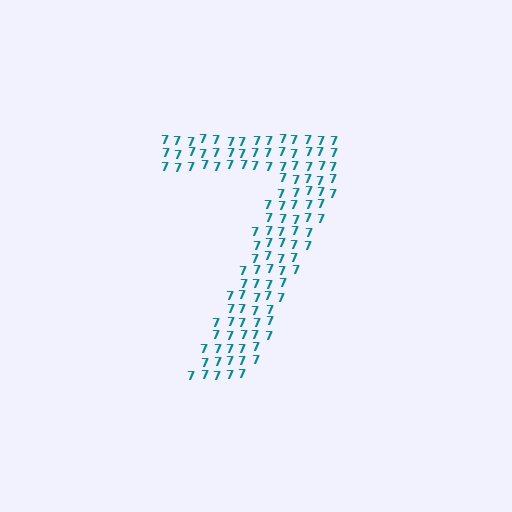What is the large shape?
The large shape is the digit 7.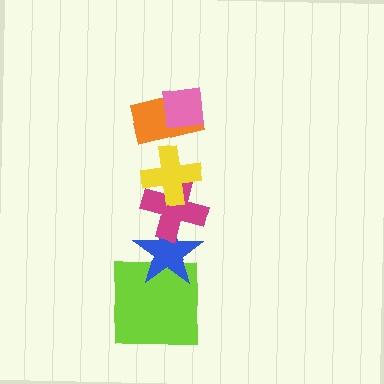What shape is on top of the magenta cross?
The yellow cross is on top of the magenta cross.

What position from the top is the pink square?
The pink square is 1st from the top.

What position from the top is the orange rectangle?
The orange rectangle is 2nd from the top.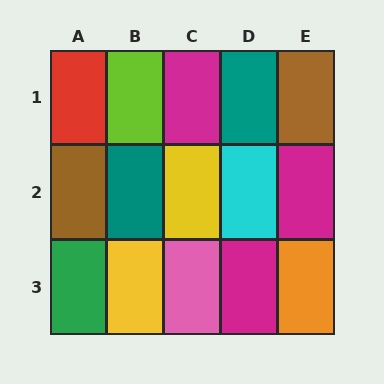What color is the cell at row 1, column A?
Red.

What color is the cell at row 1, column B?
Lime.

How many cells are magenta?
3 cells are magenta.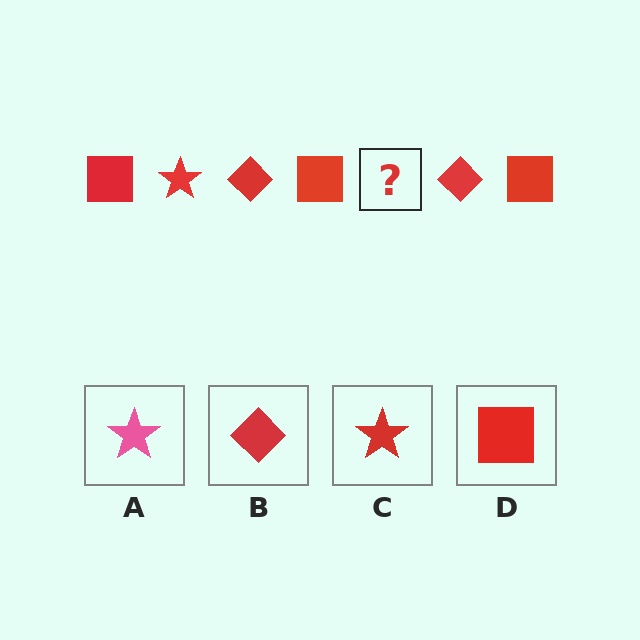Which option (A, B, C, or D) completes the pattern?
C.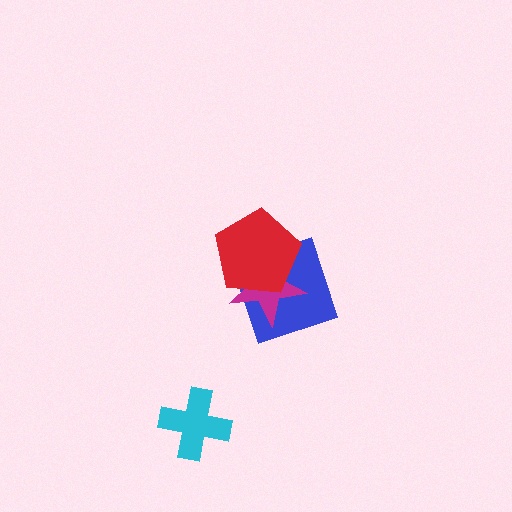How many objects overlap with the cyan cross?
0 objects overlap with the cyan cross.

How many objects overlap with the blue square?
2 objects overlap with the blue square.